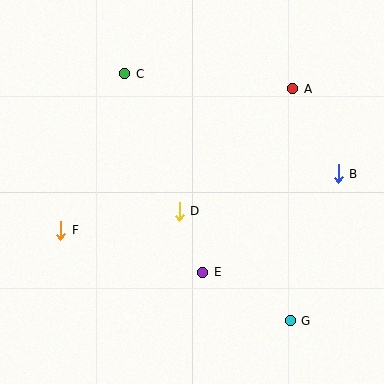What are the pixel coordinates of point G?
Point G is at (290, 321).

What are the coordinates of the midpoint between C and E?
The midpoint between C and E is at (164, 173).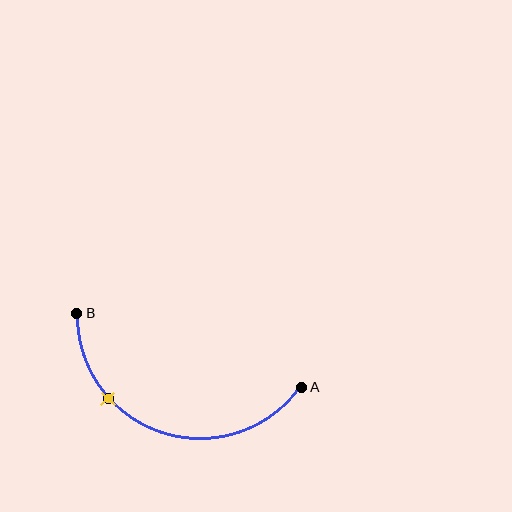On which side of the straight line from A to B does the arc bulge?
The arc bulges below the straight line connecting A and B.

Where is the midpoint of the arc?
The arc midpoint is the point on the curve farthest from the straight line joining A and B. It sits below that line.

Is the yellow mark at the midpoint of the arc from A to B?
No. The yellow mark lies on the arc but is closer to endpoint B. The arc midpoint would be at the point on the curve equidistant along the arc from both A and B.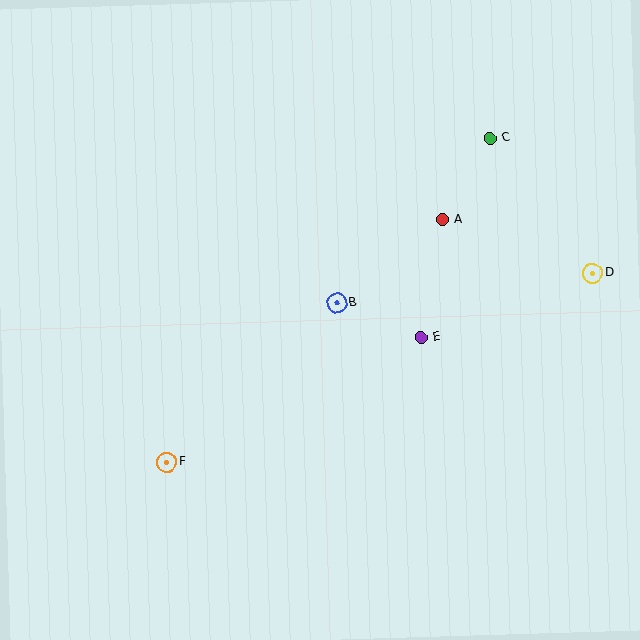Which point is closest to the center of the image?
Point B at (337, 303) is closest to the center.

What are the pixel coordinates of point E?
Point E is at (421, 337).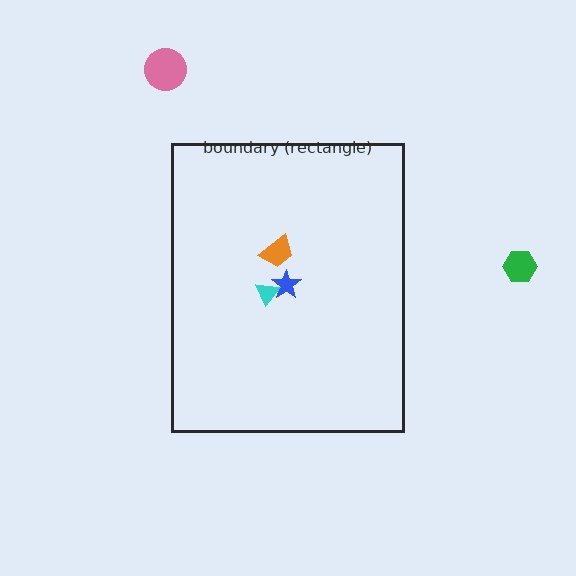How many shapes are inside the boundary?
3 inside, 2 outside.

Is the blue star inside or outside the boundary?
Inside.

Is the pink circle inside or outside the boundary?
Outside.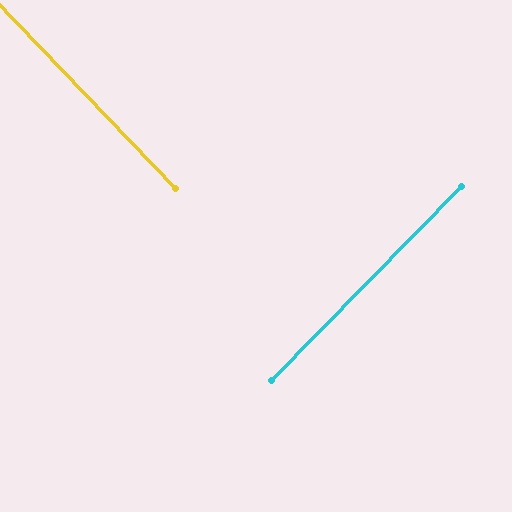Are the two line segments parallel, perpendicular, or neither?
Perpendicular — they meet at approximately 88°.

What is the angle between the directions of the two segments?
Approximately 88 degrees.